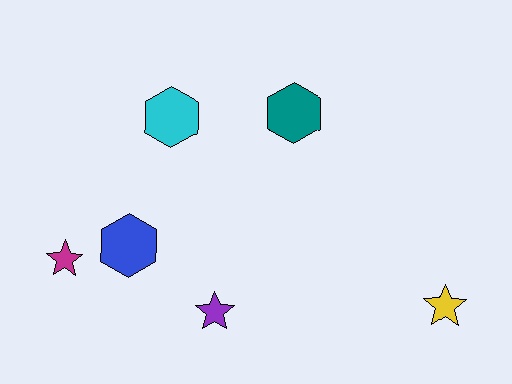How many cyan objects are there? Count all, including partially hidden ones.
There is 1 cyan object.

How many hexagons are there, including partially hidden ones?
There are 3 hexagons.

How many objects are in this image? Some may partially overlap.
There are 6 objects.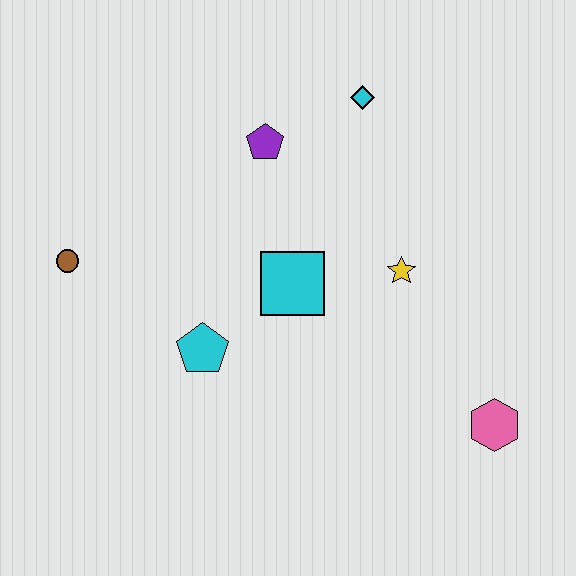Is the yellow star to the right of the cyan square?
Yes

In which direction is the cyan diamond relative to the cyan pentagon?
The cyan diamond is above the cyan pentagon.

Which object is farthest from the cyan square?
The pink hexagon is farthest from the cyan square.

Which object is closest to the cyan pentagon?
The cyan square is closest to the cyan pentagon.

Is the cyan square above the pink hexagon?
Yes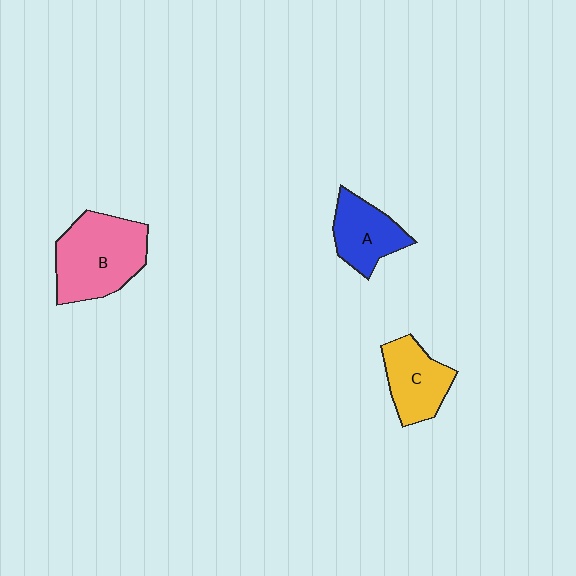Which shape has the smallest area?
Shape A (blue).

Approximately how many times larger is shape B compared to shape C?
Approximately 1.6 times.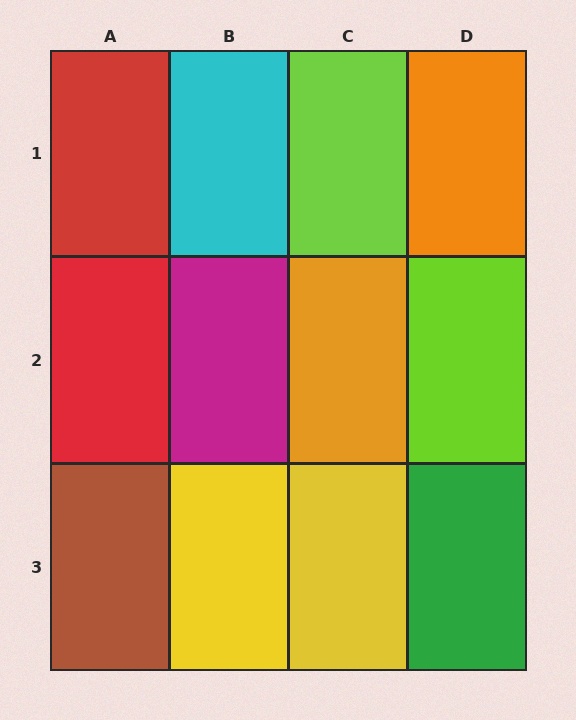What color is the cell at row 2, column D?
Lime.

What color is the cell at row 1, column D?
Orange.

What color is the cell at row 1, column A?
Red.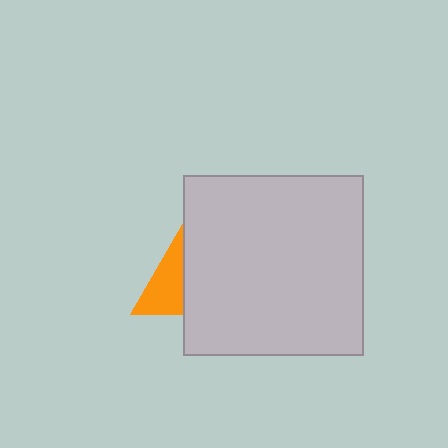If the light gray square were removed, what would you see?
You would see the complete orange triangle.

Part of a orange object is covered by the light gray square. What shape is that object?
It is a triangle.